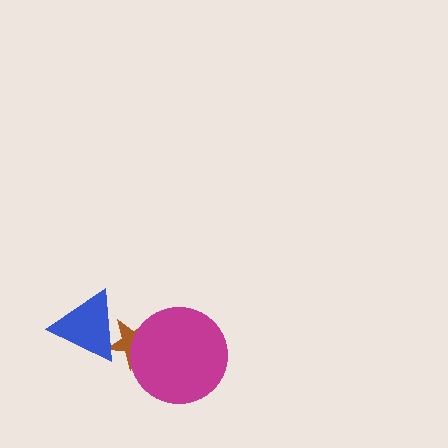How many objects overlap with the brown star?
2 objects overlap with the brown star.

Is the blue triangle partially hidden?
No, no other shape covers it.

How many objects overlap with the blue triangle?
1 object overlaps with the blue triangle.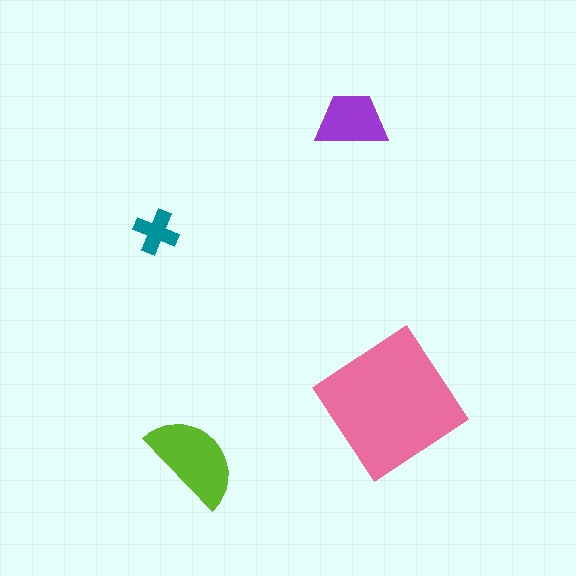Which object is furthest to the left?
The teal cross is leftmost.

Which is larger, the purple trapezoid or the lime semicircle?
The lime semicircle.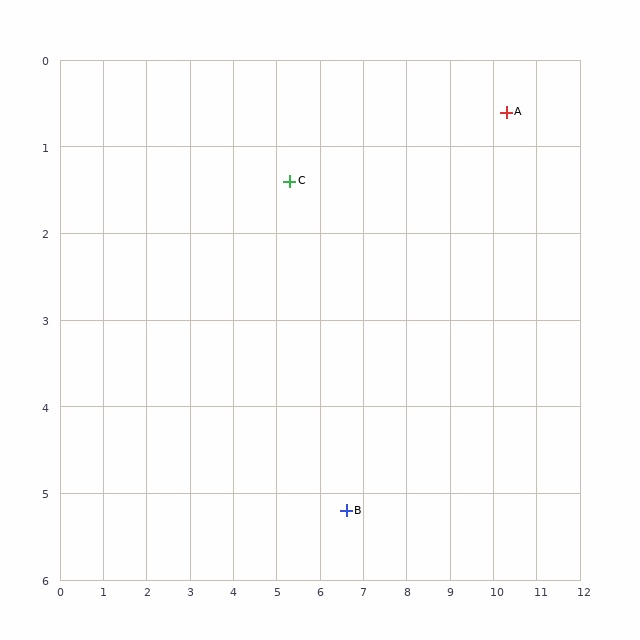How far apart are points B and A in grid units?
Points B and A are about 5.9 grid units apart.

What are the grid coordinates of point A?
Point A is at approximately (10.3, 0.6).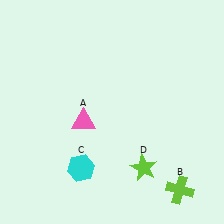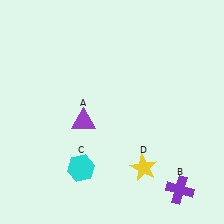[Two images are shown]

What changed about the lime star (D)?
In Image 1, D is lime. In Image 2, it changed to yellow.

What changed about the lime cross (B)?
In Image 1, B is lime. In Image 2, it changed to purple.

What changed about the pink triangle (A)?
In Image 1, A is pink. In Image 2, it changed to purple.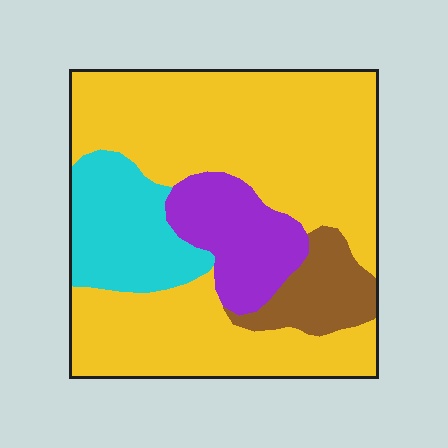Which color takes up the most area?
Yellow, at roughly 65%.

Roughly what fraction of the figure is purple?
Purple covers around 15% of the figure.